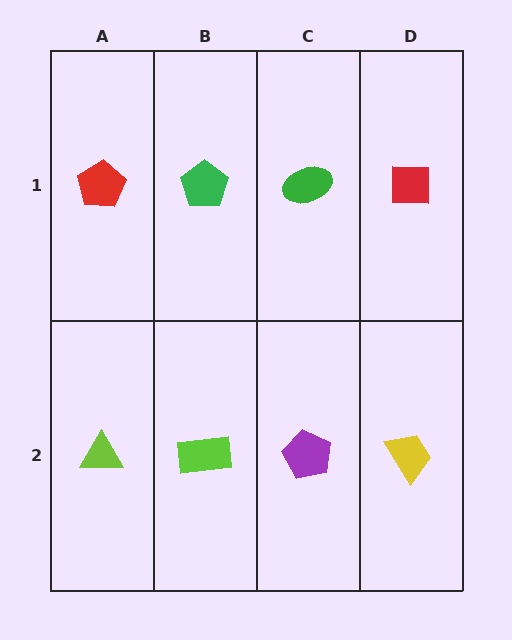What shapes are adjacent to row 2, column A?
A red pentagon (row 1, column A), a lime rectangle (row 2, column B).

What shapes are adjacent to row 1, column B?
A lime rectangle (row 2, column B), a red pentagon (row 1, column A), a green ellipse (row 1, column C).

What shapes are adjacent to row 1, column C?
A purple pentagon (row 2, column C), a green pentagon (row 1, column B), a red square (row 1, column D).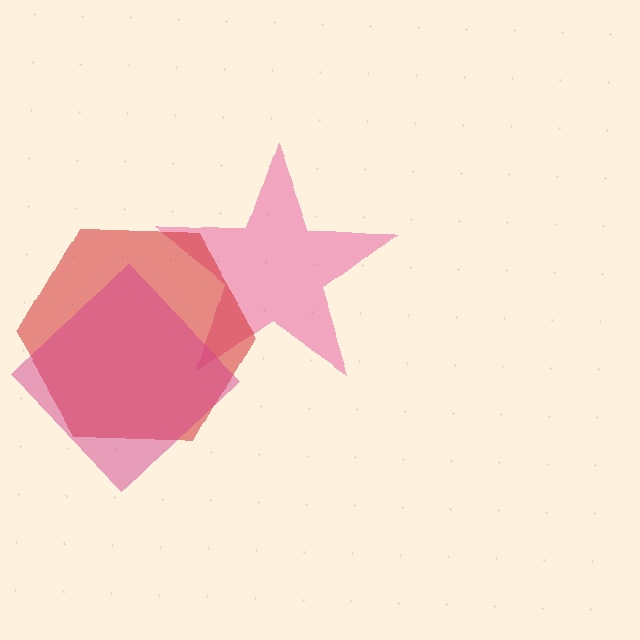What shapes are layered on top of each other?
The layered shapes are: a pink star, a red hexagon, a magenta diamond.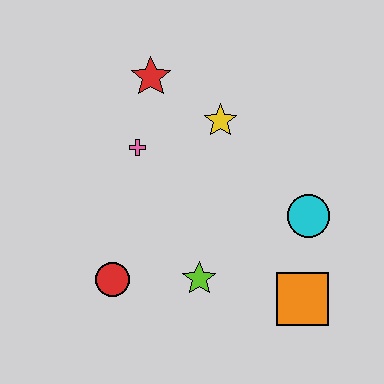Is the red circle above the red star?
No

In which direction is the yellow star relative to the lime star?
The yellow star is above the lime star.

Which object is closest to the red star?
The pink cross is closest to the red star.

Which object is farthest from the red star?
The orange square is farthest from the red star.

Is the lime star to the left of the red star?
No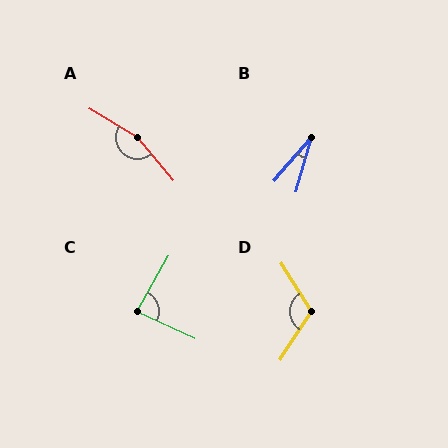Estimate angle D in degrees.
Approximately 115 degrees.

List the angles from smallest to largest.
B (25°), C (84°), D (115°), A (161°).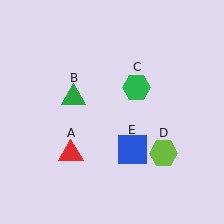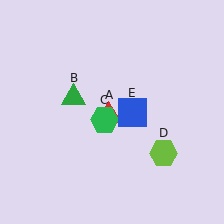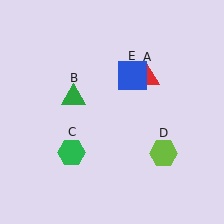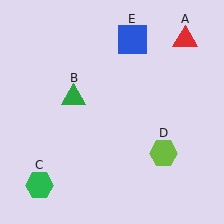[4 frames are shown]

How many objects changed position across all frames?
3 objects changed position: red triangle (object A), green hexagon (object C), blue square (object E).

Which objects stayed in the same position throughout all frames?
Green triangle (object B) and lime hexagon (object D) remained stationary.